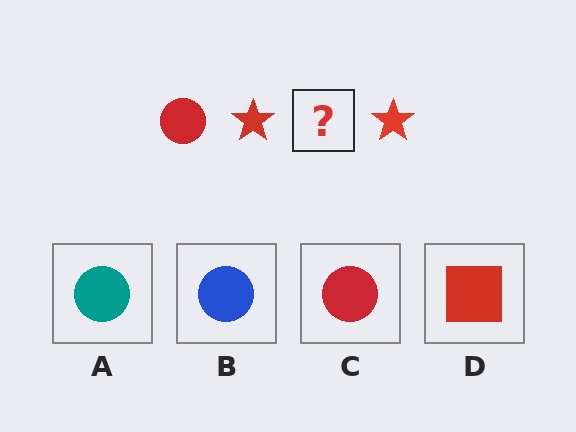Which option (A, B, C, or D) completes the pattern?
C.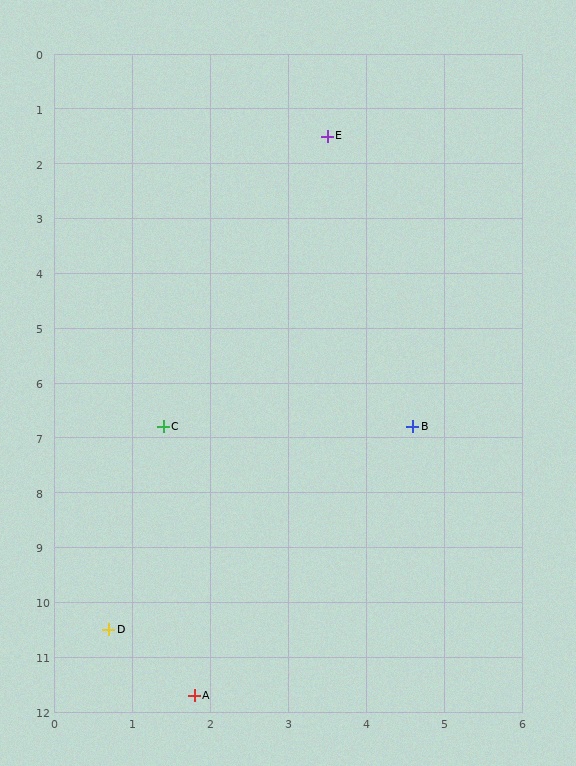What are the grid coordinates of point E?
Point E is at approximately (3.5, 1.5).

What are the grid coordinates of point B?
Point B is at approximately (4.6, 6.8).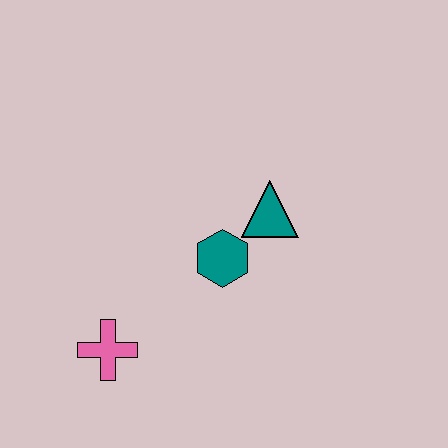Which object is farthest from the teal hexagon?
The pink cross is farthest from the teal hexagon.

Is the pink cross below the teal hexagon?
Yes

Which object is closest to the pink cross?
The teal hexagon is closest to the pink cross.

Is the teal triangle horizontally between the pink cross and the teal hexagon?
No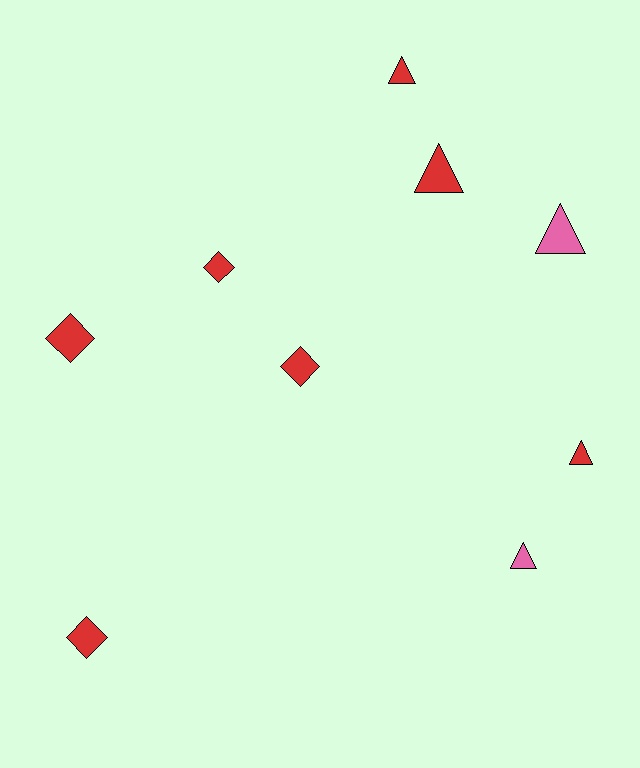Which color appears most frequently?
Red, with 7 objects.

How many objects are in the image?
There are 9 objects.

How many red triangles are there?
There are 3 red triangles.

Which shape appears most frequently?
Triangle, with 5 objects.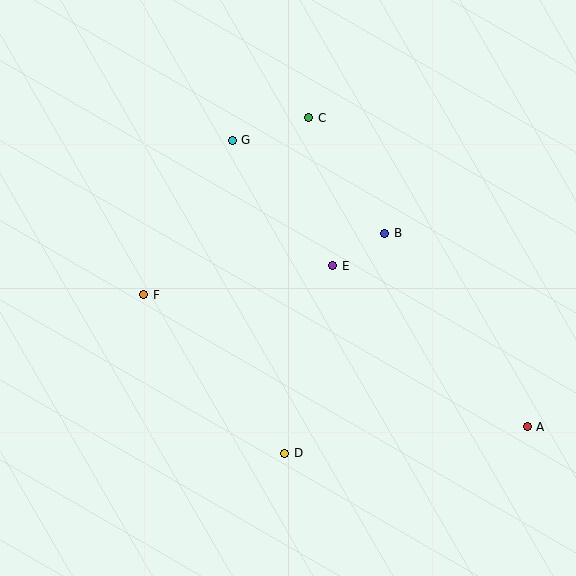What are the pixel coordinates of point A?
Point A is at (527, 427).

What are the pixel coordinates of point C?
Point C is at (308, 118).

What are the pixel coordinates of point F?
Point F is at (144, 295).